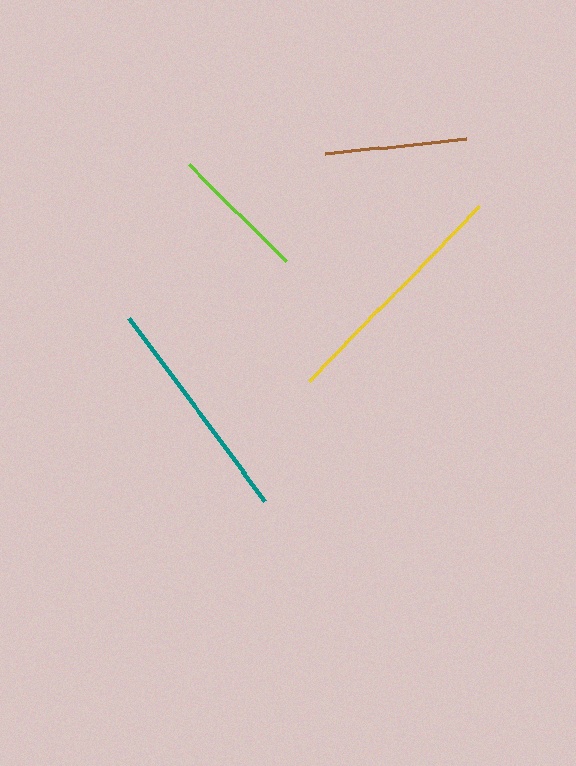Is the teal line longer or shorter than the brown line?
The teal line is longer than the brown line.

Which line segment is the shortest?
The lime line is the shortest at approximately 137 pixels.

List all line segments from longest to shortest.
From longest to shortest: yellow, teal, brown, lime.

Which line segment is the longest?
The yellow line is the longest at approximately 244 pixels.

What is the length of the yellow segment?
The yellow segment is approximately 244 pixels long.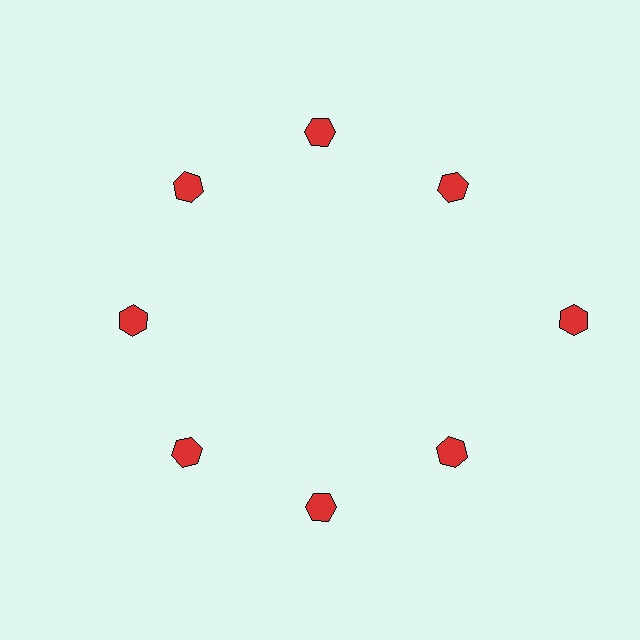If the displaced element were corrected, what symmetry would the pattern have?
It would have 8-fold rotational symmetry — the pattern would map onto itself every 45 degrees.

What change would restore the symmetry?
The symmetry would be restored by moving it inward, back onto the ring so that all 8 hexagons sit at equal angles and equal distance from the center.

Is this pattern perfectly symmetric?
No. The 8 red hexagons are arranged in a ring, but one element near the 3 o'clock position is pushed outward from the center, breaking the 8-fold rotational symmetry.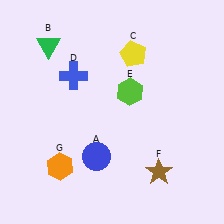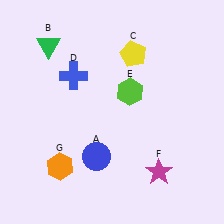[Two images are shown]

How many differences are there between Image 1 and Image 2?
There is 1 difference between the two images.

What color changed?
The star (F) changed from brown in Image 1 to magenta in Image 2.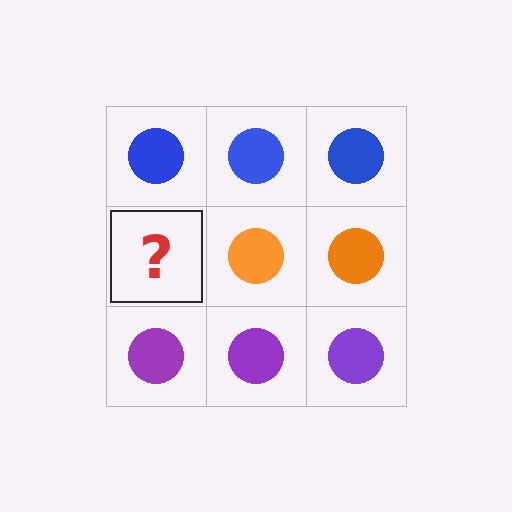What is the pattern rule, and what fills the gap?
The rule is that each row has a consistent color. The gap should be filled with an orange circle.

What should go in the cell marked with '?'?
The missing cell should contain an orange circle.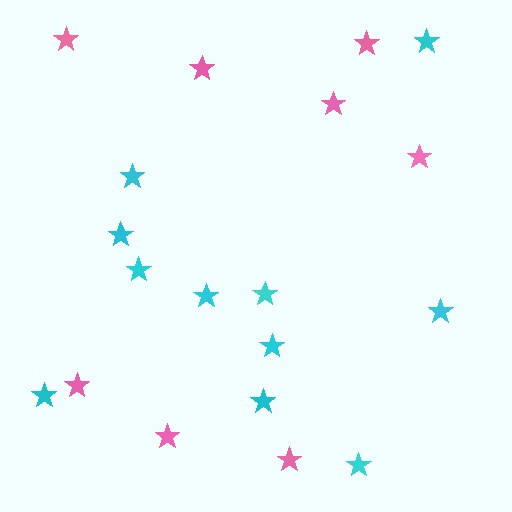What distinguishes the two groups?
There are 2 groups: one group of pink stars (8) and one group of cyan stars (11).